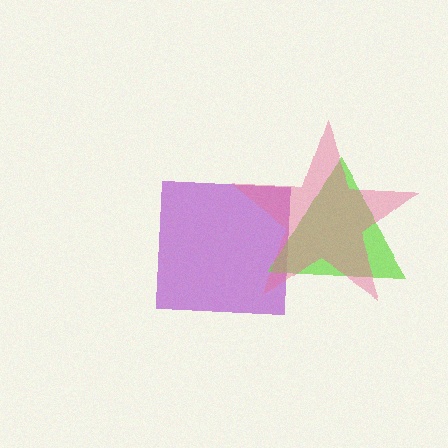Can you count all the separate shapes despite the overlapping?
Yes, there are 3 separate shapes.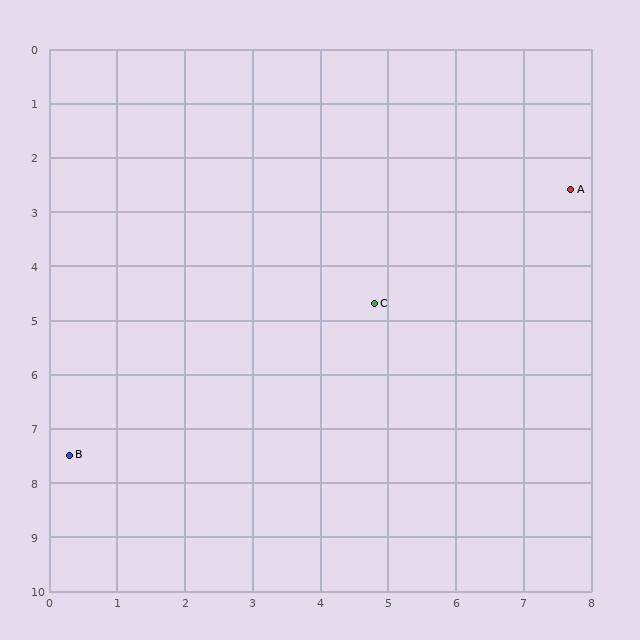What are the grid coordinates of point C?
Point C is at approximately (4.8, 4.7).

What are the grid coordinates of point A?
Point A is at approximately (7.7, 2.6).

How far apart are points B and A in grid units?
Points B and A are about 8.9 grid units apart.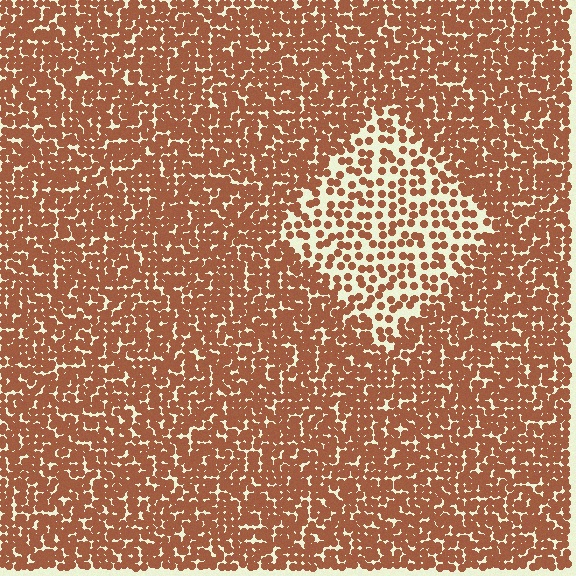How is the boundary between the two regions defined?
The boundary is defined by a change in element density (approximately 2.2x ratio). All elements are the same color, size, and shape.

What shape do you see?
I see a diamond.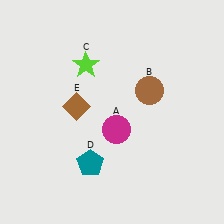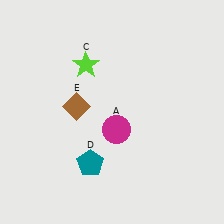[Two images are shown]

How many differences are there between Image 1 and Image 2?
There is 1 difference between the two images.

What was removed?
The brown circle (B) was removed in Image 2.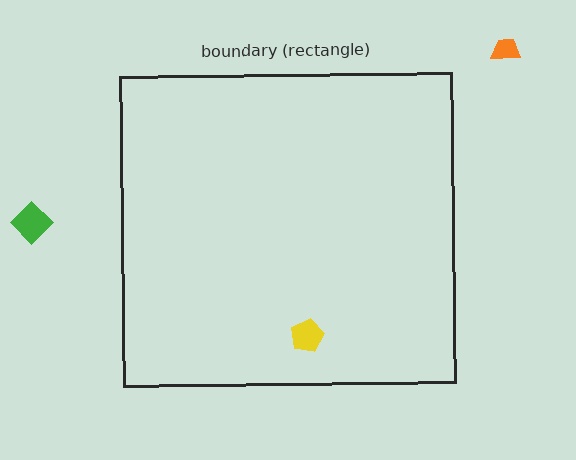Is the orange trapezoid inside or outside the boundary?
Outside.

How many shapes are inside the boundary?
1 inside, 2 outside.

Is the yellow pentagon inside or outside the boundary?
Inside.